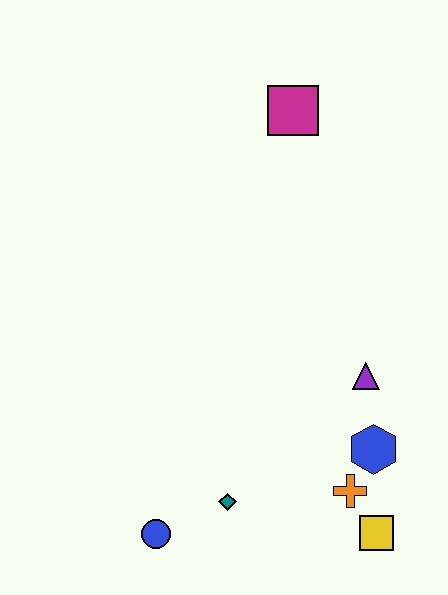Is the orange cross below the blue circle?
No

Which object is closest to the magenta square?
The purple triangle is closest to the magenta square.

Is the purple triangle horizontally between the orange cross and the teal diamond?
No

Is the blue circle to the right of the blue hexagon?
No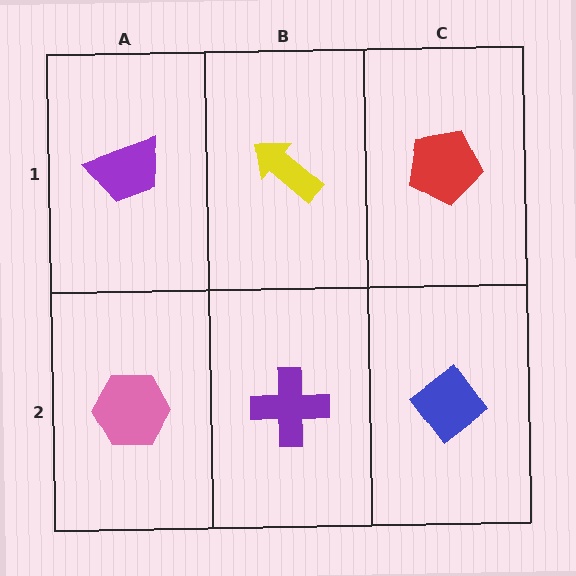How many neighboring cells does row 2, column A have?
2.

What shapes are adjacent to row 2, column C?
A red pentagon (row 1, column C), a purple cross (row 2, column B).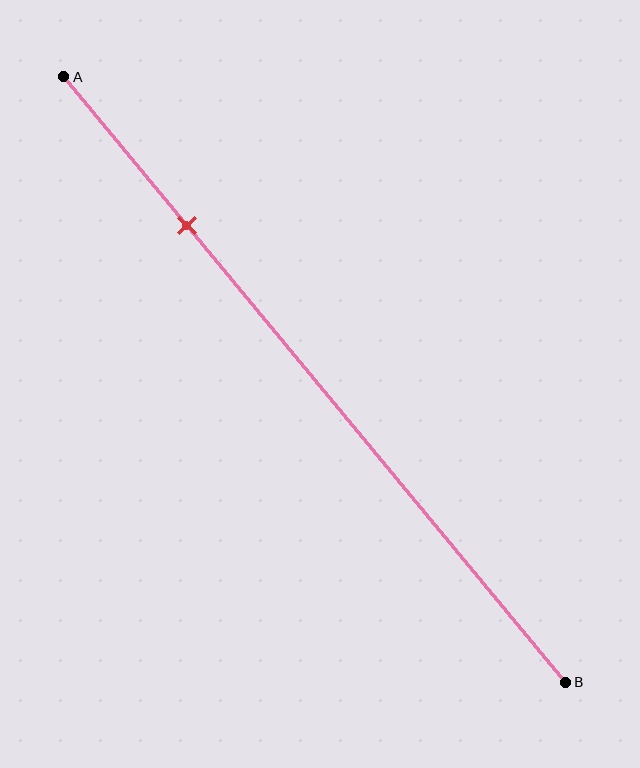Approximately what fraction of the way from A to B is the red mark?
The red mark is approximately 25% of the way from A to B.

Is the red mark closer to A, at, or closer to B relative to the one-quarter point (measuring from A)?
The red mark is approximately at the one-quarter point of segment AB.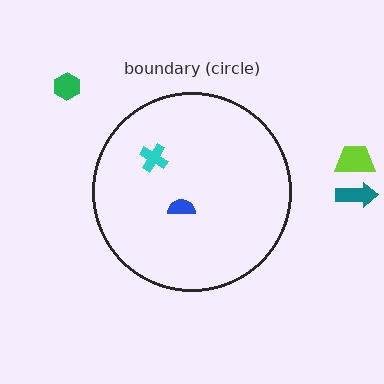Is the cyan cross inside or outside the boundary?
Inside.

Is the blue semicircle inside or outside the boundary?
Inside.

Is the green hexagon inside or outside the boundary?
Outside.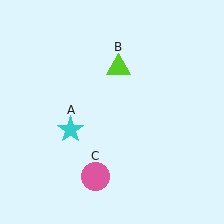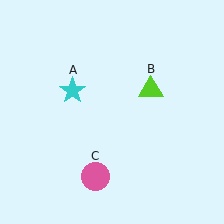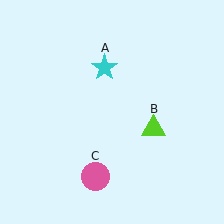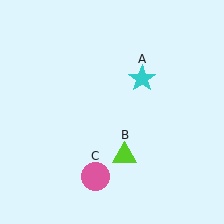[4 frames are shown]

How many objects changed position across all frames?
2 objects changed position: cyan star (object A), lime triangle (object B).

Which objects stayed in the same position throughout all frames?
Pink circle (object C) remained stationary.